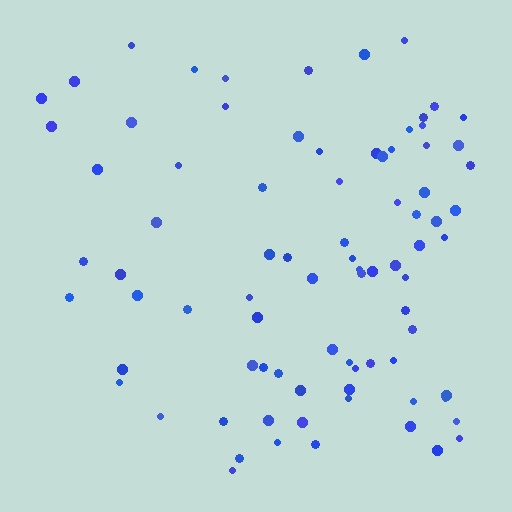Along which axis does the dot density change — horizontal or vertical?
Horizontal.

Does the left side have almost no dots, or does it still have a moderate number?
Still a moderate number, just noticeably fewer than the right.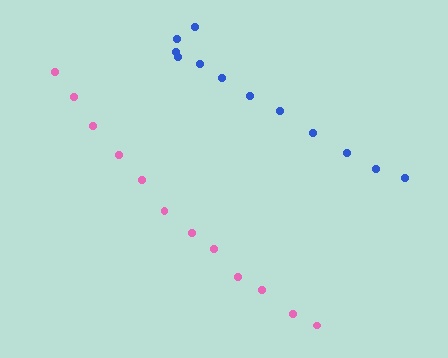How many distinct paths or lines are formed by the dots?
There are 2 distinct paths.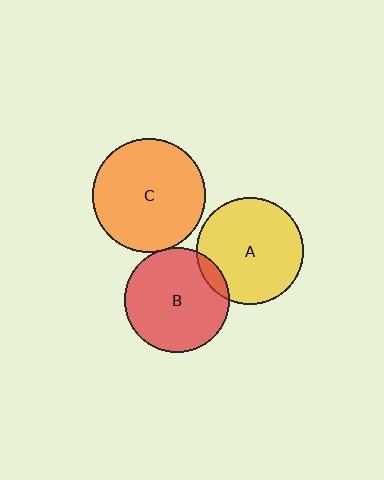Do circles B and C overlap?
Yes.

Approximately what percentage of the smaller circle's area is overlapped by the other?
Approximately 5%.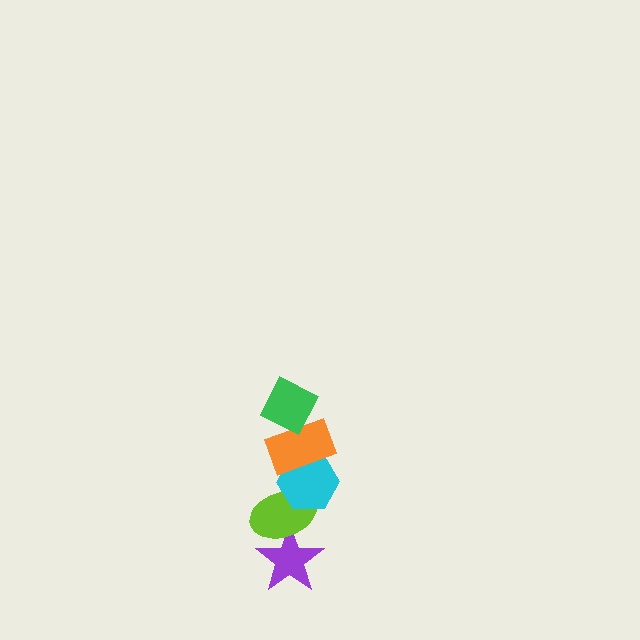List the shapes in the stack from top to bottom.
From top to bottom: the green diamond, the orange rectangle, the cyan hexagon, the lime ellipse, the purple star.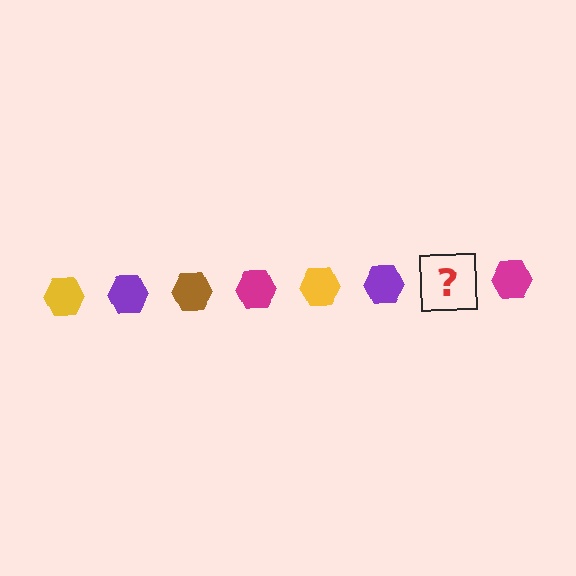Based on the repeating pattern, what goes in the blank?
The blank should be a brown hexagon.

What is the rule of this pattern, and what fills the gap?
The rule is that the pattern cycles through yellow, purple, brown, magenta hexagons. The gap should be filled with a brown hexagon.